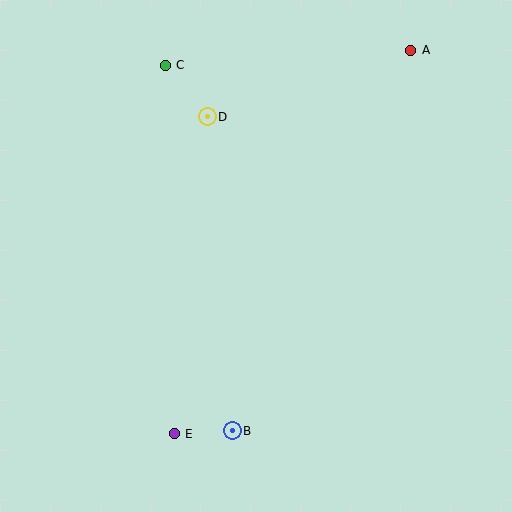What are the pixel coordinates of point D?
Point D is at (207, 117).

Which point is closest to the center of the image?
Point D at (207, 117) is closest to the center.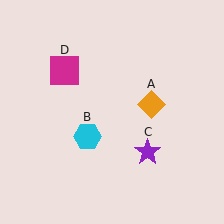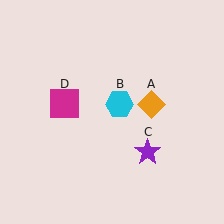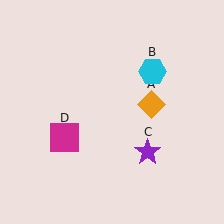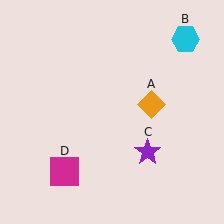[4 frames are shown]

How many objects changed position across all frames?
2 objects changed position: cyan hexagon (object B), magenta square (object D).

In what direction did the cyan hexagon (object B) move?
The cyan hexagon (object B) moved up and to the right.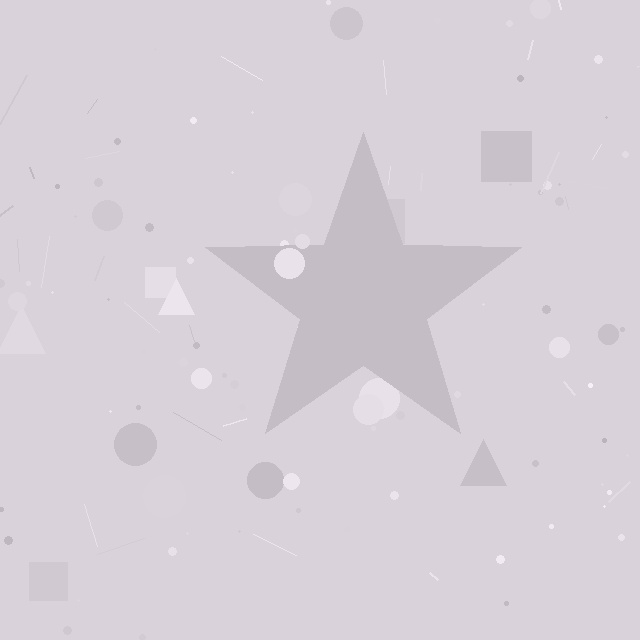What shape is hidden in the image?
A star is hidden in the image.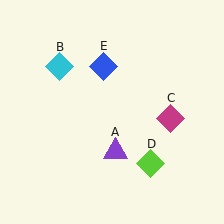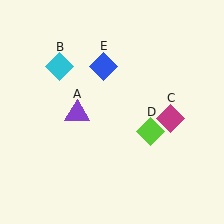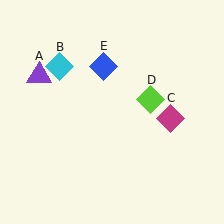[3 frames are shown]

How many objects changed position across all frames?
2 objects changed position: purple triangle (object A), lime diamond (object D).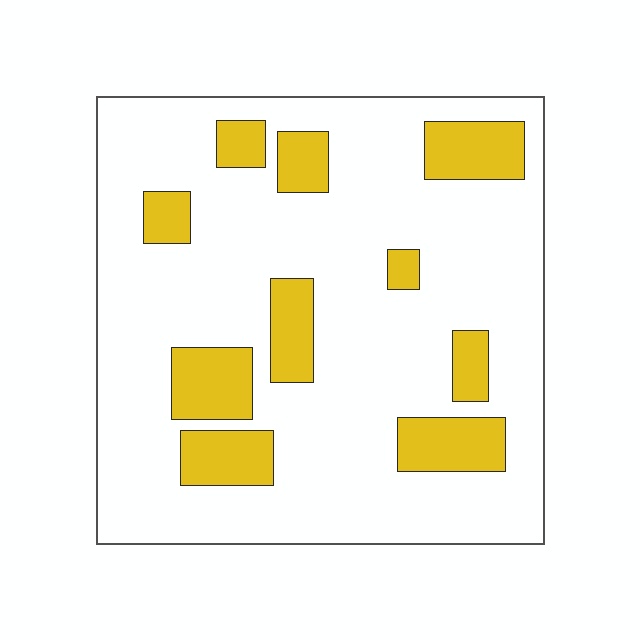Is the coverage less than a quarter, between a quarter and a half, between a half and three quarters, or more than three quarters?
Less than a quarter.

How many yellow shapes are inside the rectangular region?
10.